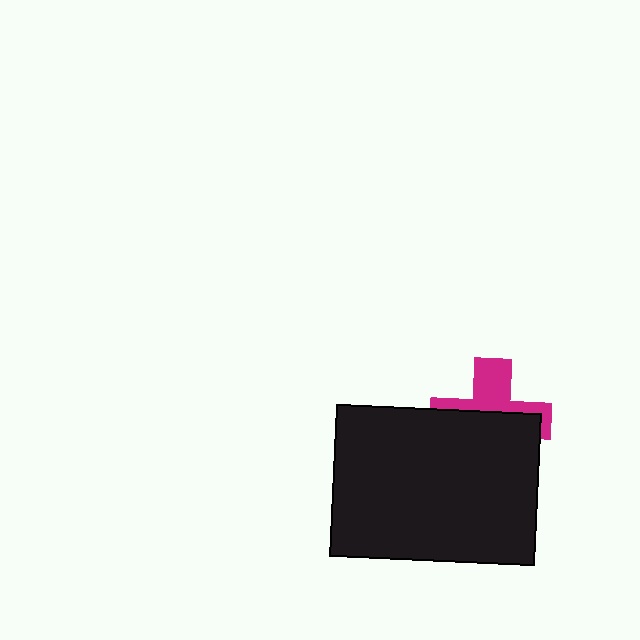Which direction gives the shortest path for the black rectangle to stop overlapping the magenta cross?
Moving down gives the shortest separation.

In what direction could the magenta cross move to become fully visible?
The magenta cross could move up. That would shift it out from behind the black rectangle entirely.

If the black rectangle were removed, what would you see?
You would see the complete magenta cross.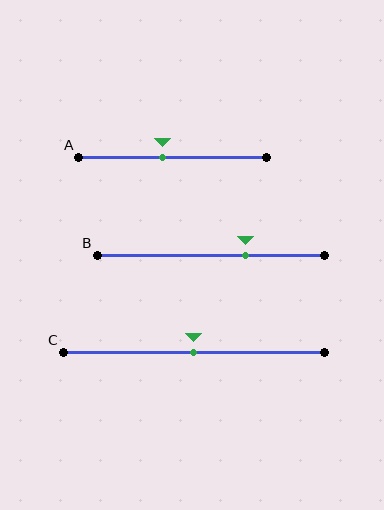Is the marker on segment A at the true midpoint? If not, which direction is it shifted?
No, the marker on segment A is shifted to the left by about 6% of the segment length.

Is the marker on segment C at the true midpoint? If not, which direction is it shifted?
Yes, the marker on segment C is at the true midpoint.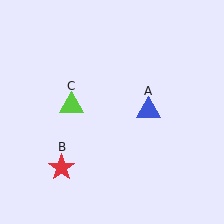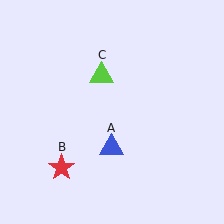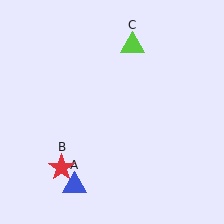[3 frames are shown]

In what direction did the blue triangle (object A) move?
The blue triangle (object A) moved down and to the left.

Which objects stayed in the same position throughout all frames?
Red star (object B) remained stationary.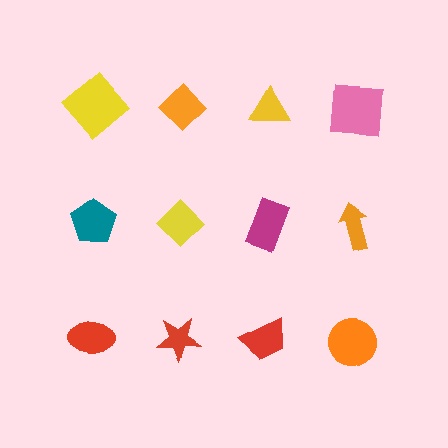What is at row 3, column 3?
A red trapezoid.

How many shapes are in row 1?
4 shapes.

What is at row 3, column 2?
A red star.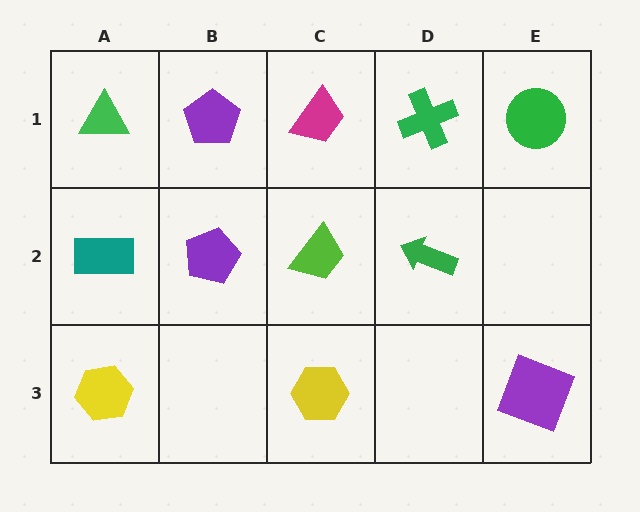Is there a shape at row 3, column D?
No, that cell is empty.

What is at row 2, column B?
A purple pentagon.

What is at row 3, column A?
A yellow hexagon.